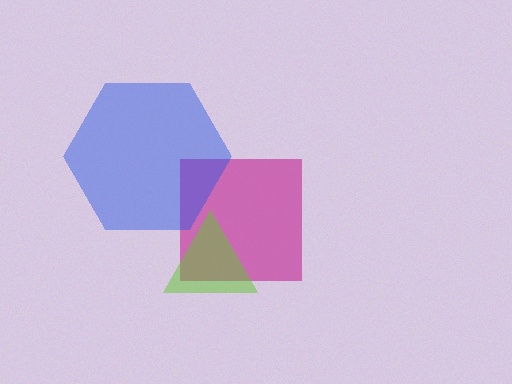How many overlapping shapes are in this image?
There are 3 overlapping shapes in the image.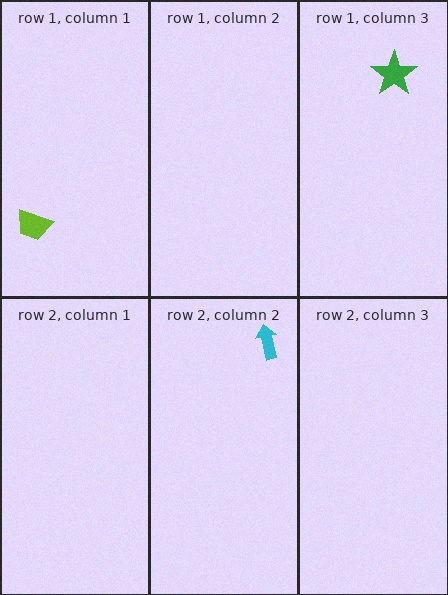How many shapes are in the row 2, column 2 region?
1.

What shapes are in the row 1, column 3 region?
The green star.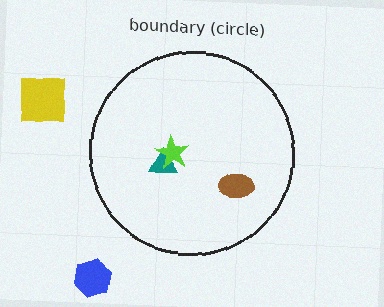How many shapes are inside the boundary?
3 inside, 2 outside.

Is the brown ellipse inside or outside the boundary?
Inside.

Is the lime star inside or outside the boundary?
Inside.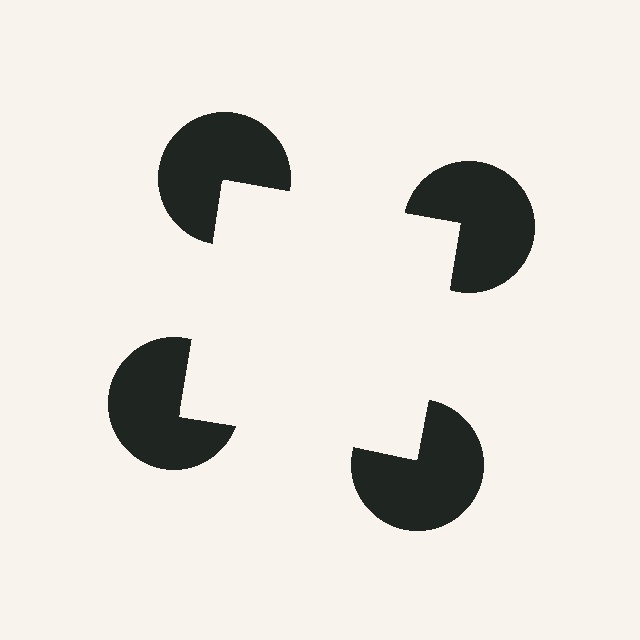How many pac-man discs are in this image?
There are 4 — one at each vertex of the illusory square.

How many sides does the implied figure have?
4 sides.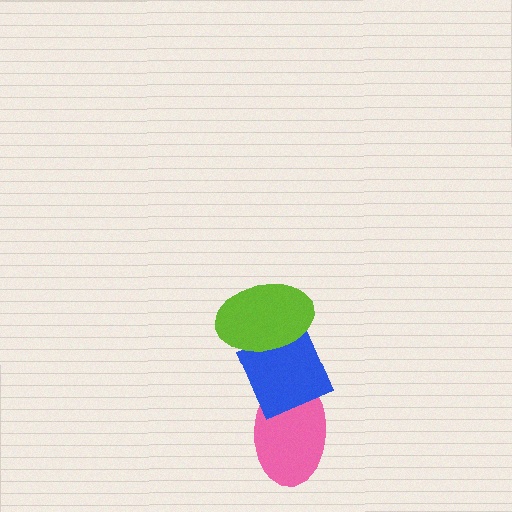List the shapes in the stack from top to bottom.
From top to bottom: the lime ellipse, the blue diamond, the pink ellipse.